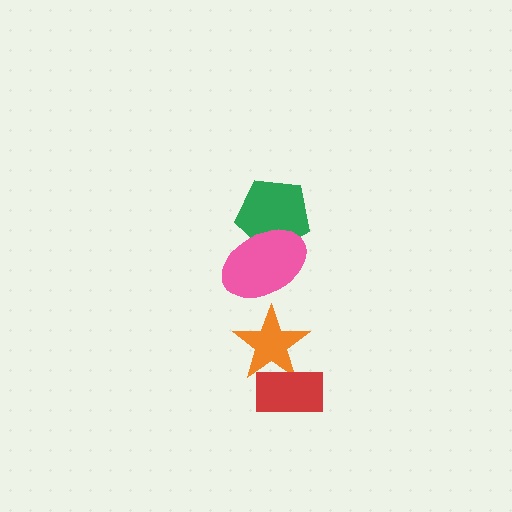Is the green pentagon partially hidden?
Yes, it is partially covered by another shape.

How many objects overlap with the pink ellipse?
1 object overlaps with the pink ellipse.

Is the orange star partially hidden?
Yes, it is partially covered by another shape.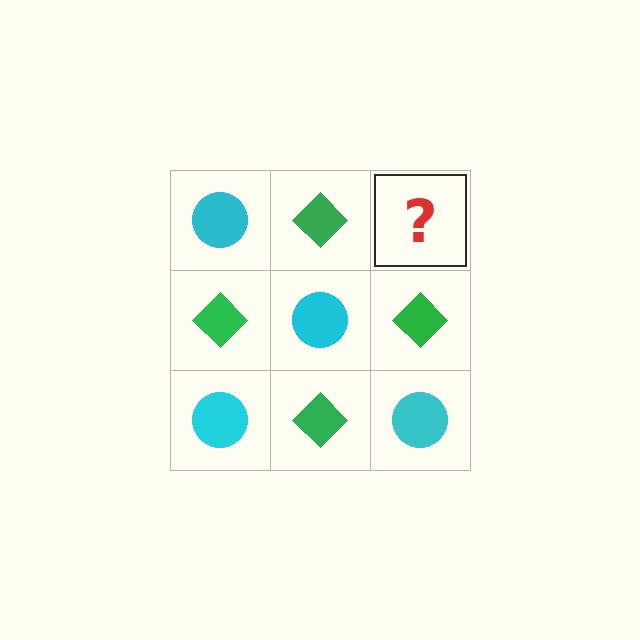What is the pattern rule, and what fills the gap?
The rule is that it alternates cyan circle and green diamond in a checkerboard pattern. The gap should be filled with a cyan circle.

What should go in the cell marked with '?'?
The missing cell should contain a cyan circle.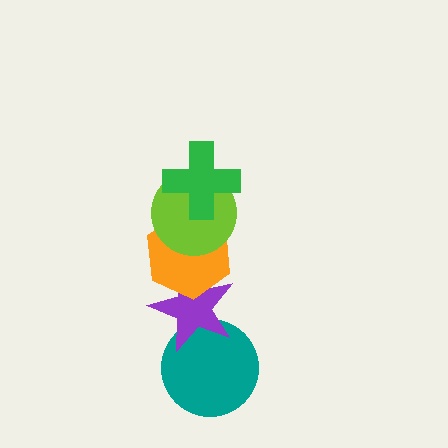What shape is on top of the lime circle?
The green cross is on top of the lime circle.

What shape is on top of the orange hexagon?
The lime circle is on top of the orange hexagon.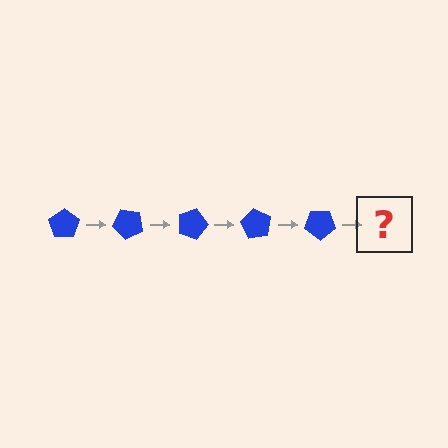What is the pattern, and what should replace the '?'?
The pattern is that the pentagon rotates 45 degrees each step. The '?' should be a blue pentagon rotated 225 degrees.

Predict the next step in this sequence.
The next step is a blue pentagon rotated 225 degrees.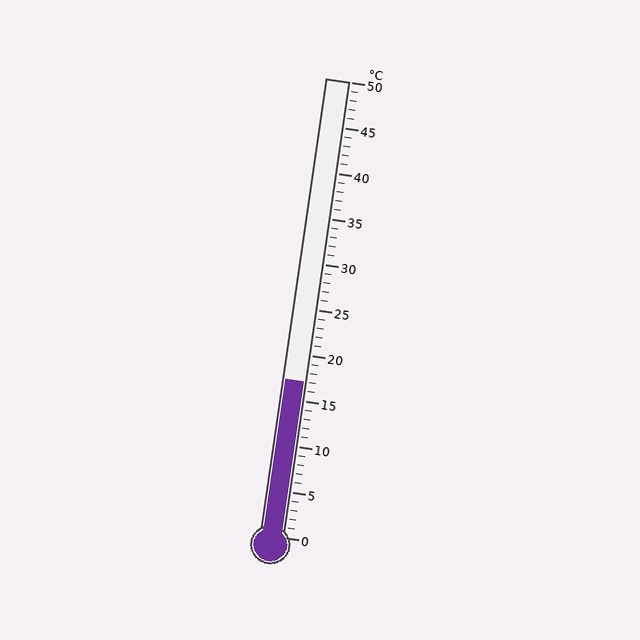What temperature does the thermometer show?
The thermometer shows approximately 17°C.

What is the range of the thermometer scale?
The thermometer scale ranges from 0°C to 50°C.